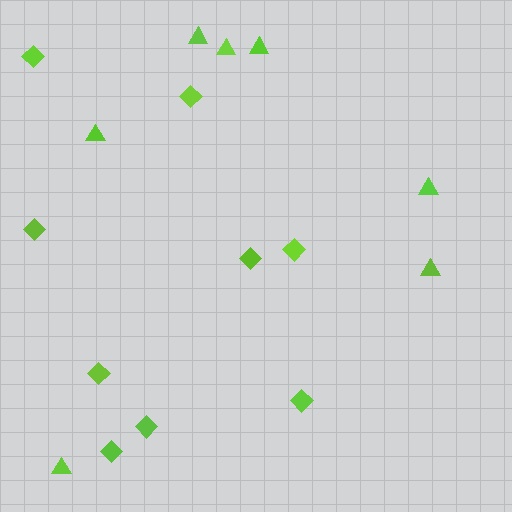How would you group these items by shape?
There are 2 groups: one group of triangles (7) and one group of diamonds (9).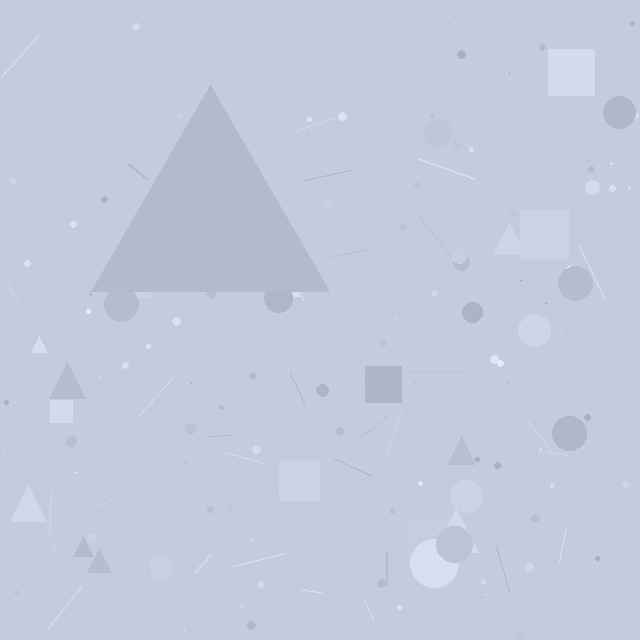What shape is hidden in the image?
A triangle is hidden in the image.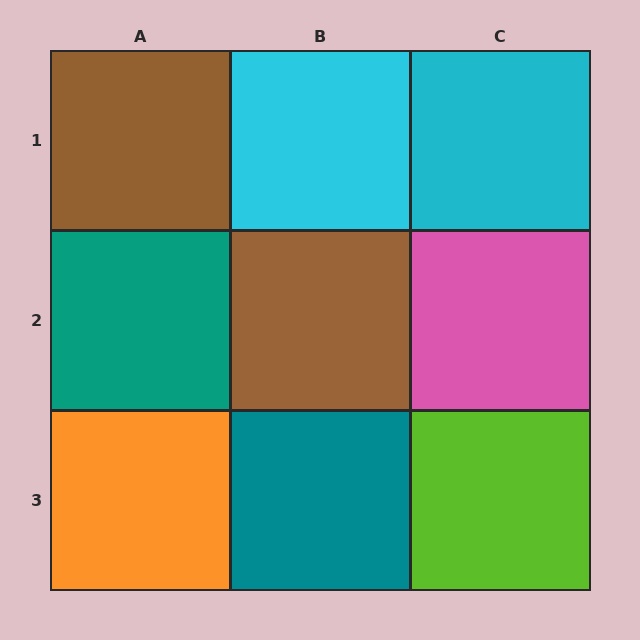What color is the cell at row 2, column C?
Pink.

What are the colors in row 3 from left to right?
Orange, teal, lime.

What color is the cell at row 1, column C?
Cyan.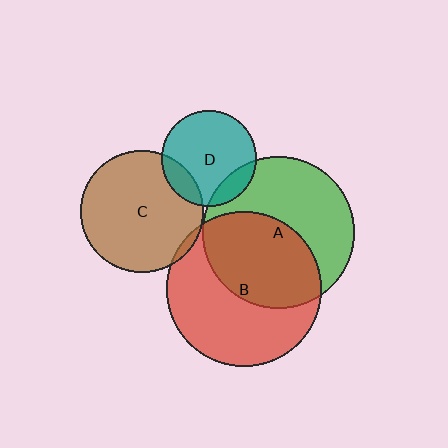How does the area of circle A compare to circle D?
Approximately 2.5 times.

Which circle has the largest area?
Circle B (red).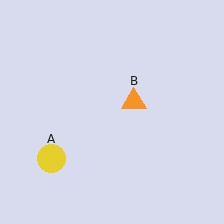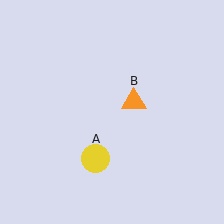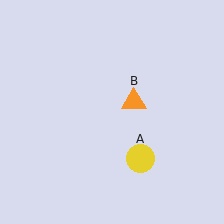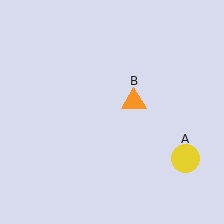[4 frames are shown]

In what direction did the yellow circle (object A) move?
The yellow circle (object A) moved right.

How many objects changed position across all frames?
1 object changed position: yellow circle (object A).